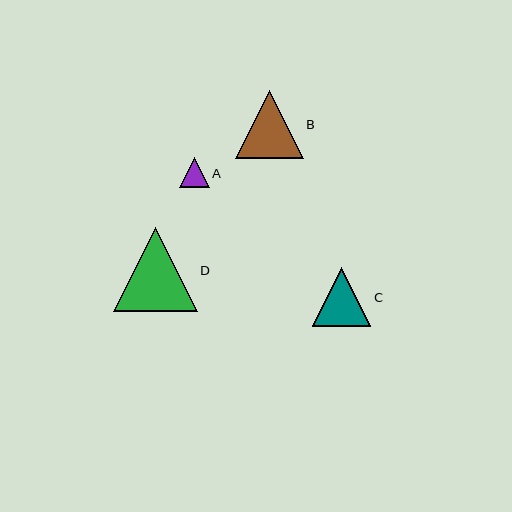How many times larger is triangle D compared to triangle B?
Triangle D is approximately 1.2 times the size of triangle B.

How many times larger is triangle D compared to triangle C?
Triangle D is approximately 1.4 times the size of triangle C.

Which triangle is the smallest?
Triangle A is the smallest with a size of approximately 30 pixels.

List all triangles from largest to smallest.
From largest to smallest: D, B, C, A.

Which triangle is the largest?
Triangle D is the largest with a size of approximately 83 pixels.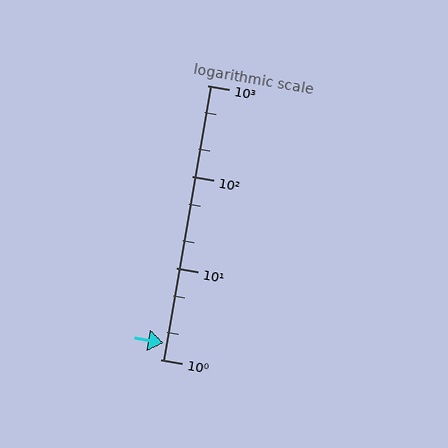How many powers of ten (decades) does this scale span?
The scale spans 3 decades, from 1 to 1000.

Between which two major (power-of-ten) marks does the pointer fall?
The pointer is between 1 and 10.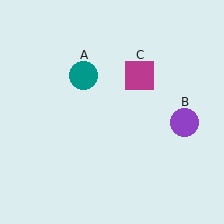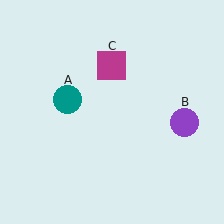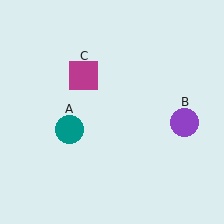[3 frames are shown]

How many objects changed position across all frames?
2 objects changed position: teal circle (object A), magenta square (object C).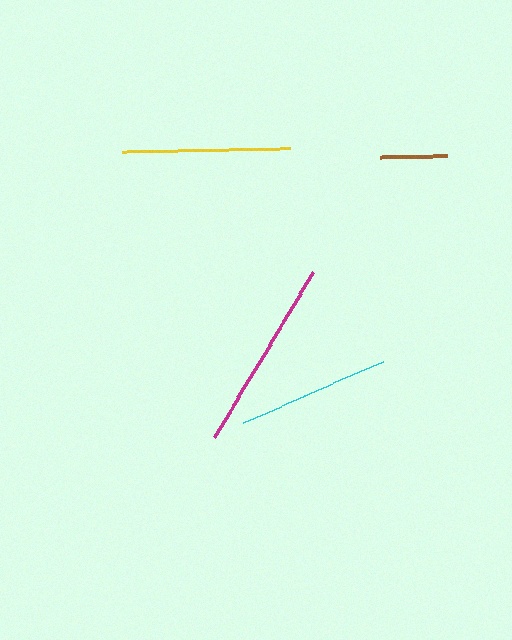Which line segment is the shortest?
The brown line is the shortest at approximately 67 pixels.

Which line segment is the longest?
The magenta line is the longest at approximately 193 pixels.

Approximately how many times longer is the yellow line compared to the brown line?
The yellow line is approximately 2.5 times the length of the brown line.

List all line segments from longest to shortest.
From longest to shortest: magenta, yellow, cyan, brown.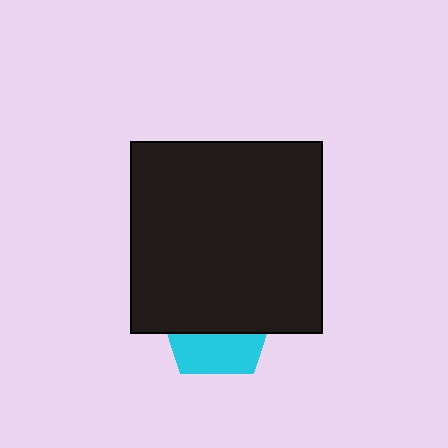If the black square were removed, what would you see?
You would see the complete cyan pentagon.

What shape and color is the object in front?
The object in front is a black square.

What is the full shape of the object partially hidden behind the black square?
The partially hidden object is a cyan pentagon.